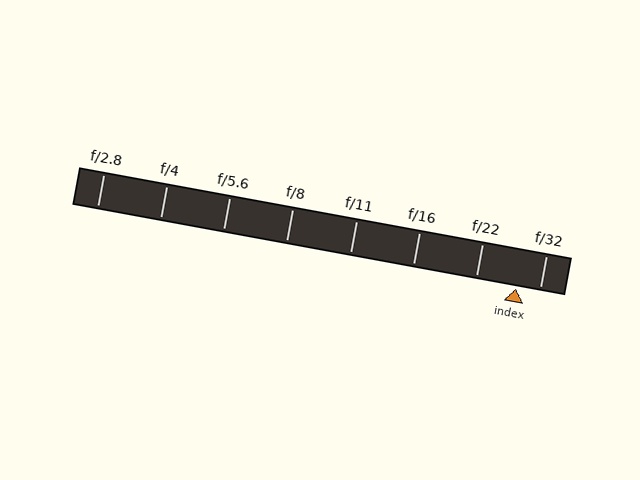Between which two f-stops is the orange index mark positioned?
The index mark is between f/22 and f/32.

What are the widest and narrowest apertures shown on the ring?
The widest aperture shown is f/2.8 and the narrowest is f/32.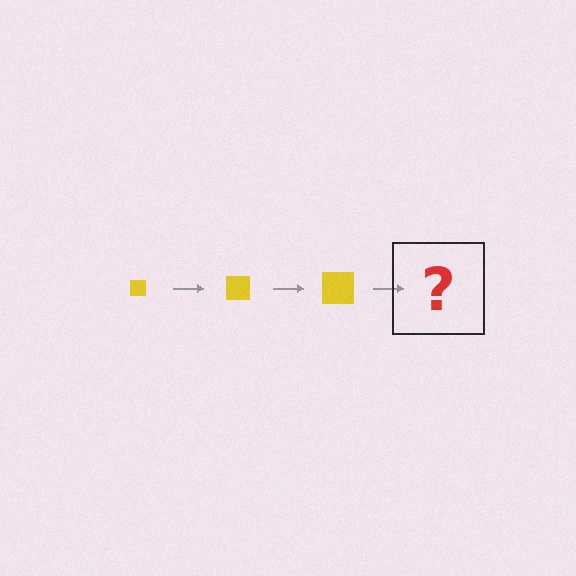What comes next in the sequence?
The next element should be a yellow square, larger than the previous one.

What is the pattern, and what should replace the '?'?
The pattern is that the square gets progressively larger each step. The '?' should be a yellow square, larger than the previous one.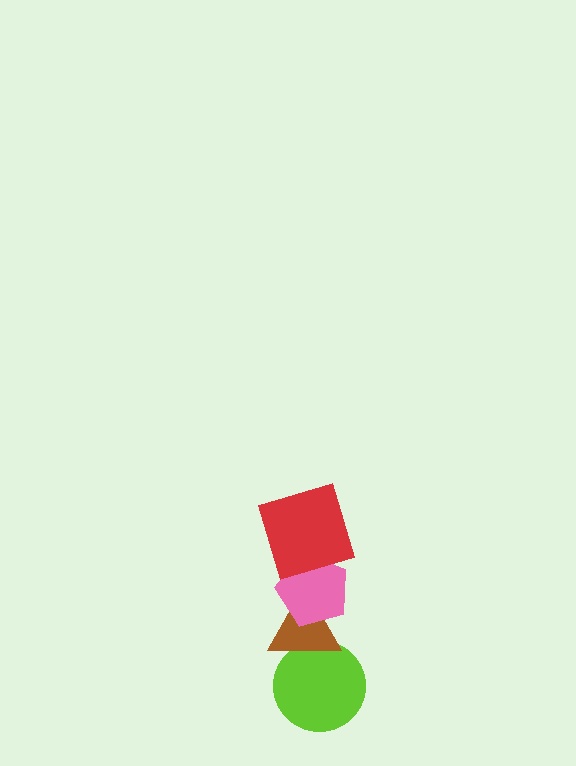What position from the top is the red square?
The red square is 1st from the top.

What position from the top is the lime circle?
The lime circle is 4th from the top.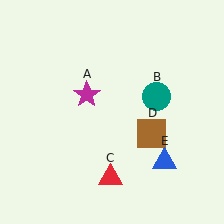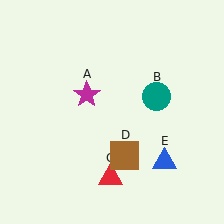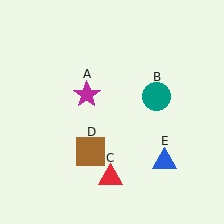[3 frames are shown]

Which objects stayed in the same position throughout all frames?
Magenta star (object A) and teal circle (object B) and red triangle (object C) and blue triangle (object E) remained stationary.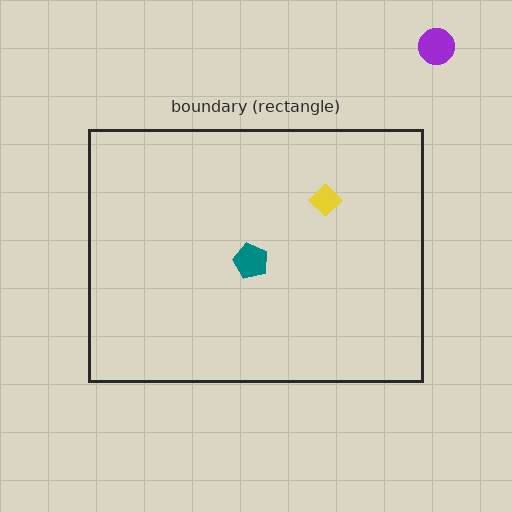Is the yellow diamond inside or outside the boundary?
Inside.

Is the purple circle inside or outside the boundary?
Outside.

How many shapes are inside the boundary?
2 inside, 1 outside.